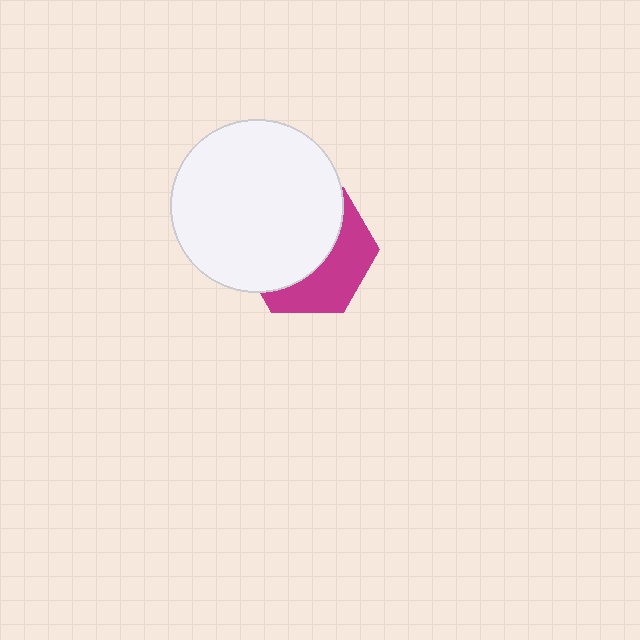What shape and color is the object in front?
The object in front is a white circle.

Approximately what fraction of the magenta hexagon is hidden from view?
Roughly 60% of the magenta hexagon is hidden behind the white circle.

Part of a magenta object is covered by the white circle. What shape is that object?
It is a hexagon.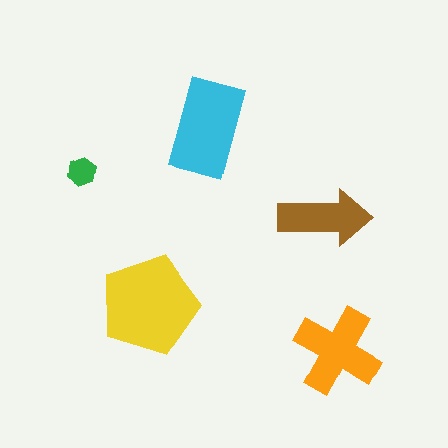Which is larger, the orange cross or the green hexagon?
The orange cross.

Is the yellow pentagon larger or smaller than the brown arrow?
Larger.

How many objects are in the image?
There are 5 objects in the image.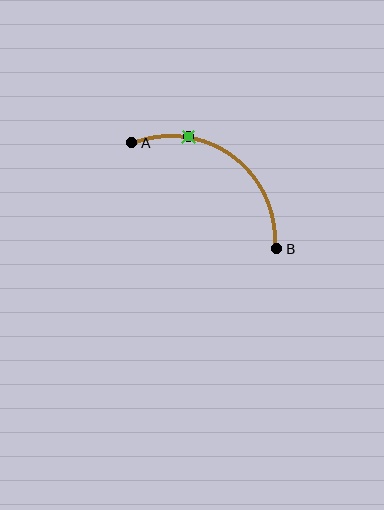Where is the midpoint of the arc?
The arc midpoint is the point on the curve farthest from the straight line joining A and B. It sits above and to the right of that line.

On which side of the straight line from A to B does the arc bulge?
The arc bulges above and to the right of the straight line connecting A and B.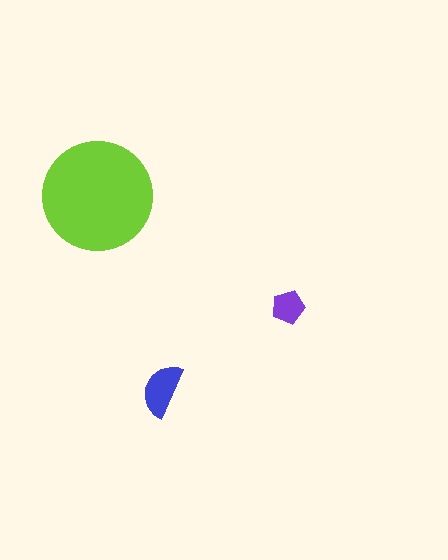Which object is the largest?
The lime circle.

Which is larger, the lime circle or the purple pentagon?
The lime circle.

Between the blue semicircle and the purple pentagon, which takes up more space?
The blue semicircle.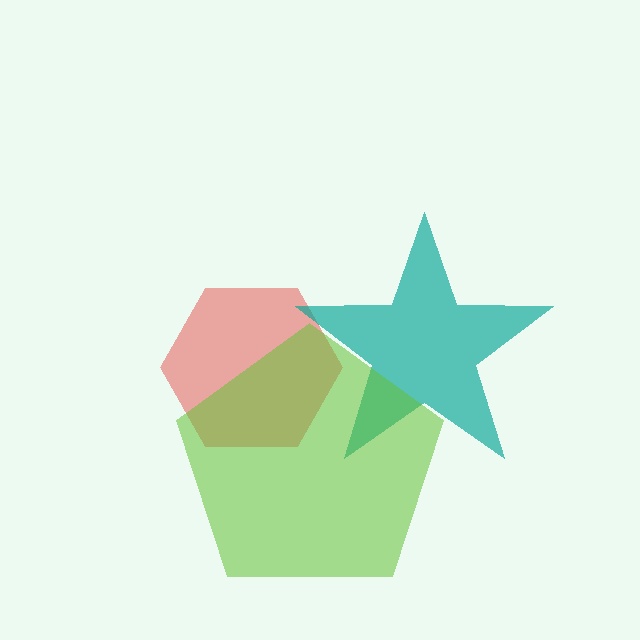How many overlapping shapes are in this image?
There are 3 overlapping shapes in the image.